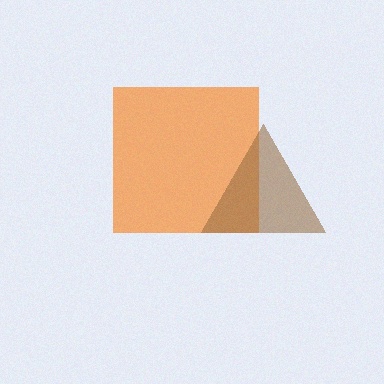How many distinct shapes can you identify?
There are 2 distinct shapes: an orange square, a brown triangle.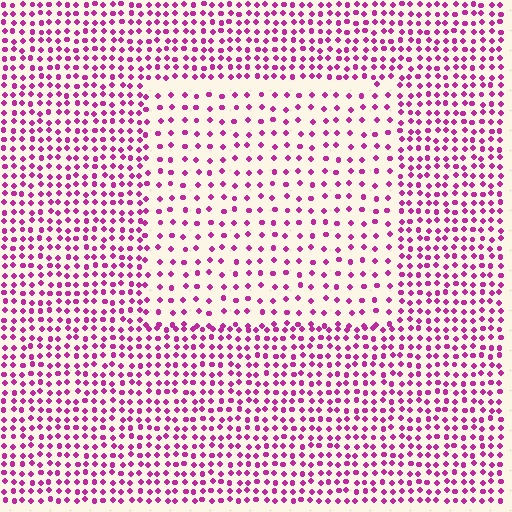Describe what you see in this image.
The image contains small magenta elements arranged at two different densities. A rectangle-shaped region is visible where the elements are less densely packed than the surrounding area.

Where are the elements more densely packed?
The elements are more densely packed outside the rectangle boundary.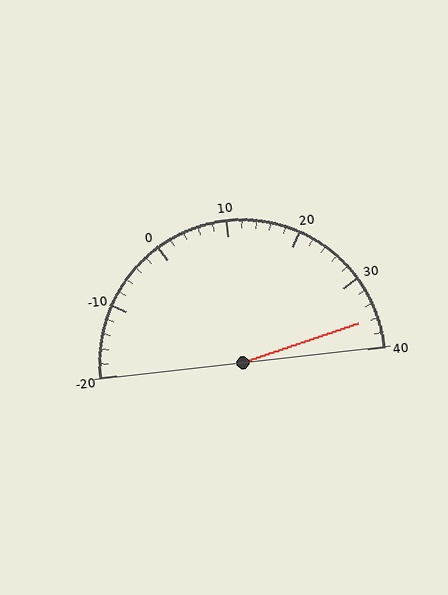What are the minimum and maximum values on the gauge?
The gauge ranges from -20 to 40.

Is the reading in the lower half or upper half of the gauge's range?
The reading is in the upper half of the range (-20 to 40).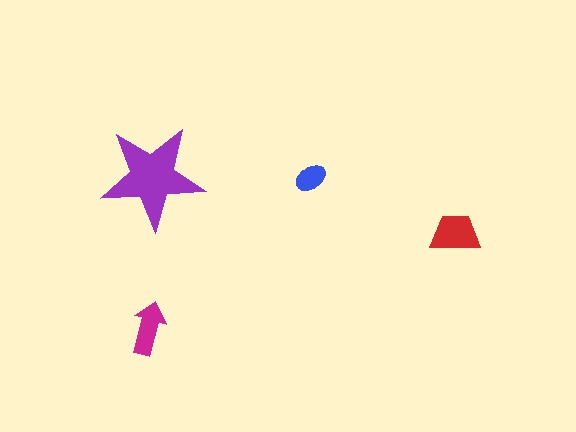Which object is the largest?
The purple star.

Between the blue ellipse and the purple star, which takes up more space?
The purple star.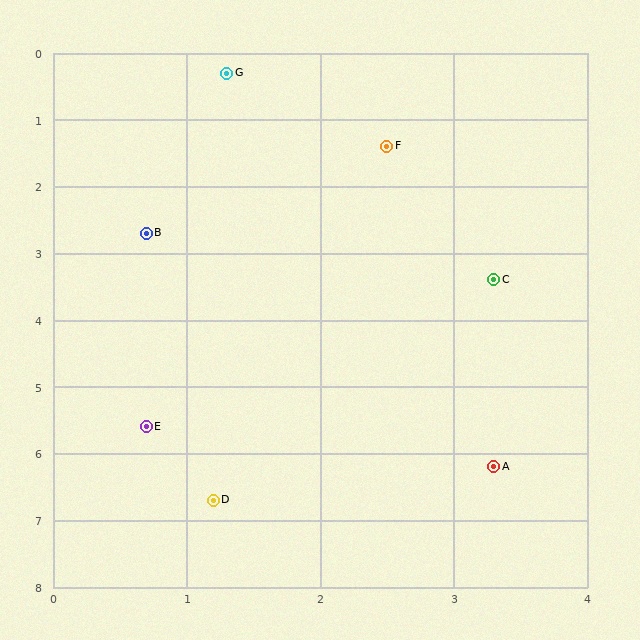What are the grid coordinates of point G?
Point G is at approximately (1.3, 0.3).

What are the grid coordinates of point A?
Point A is at approximately (3.3, 6.2).